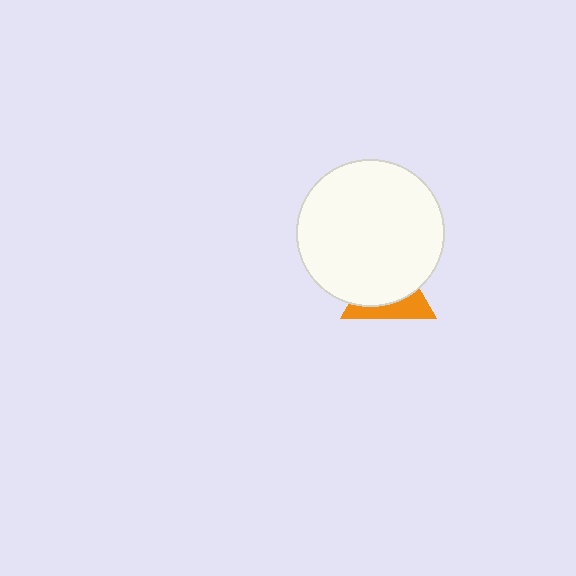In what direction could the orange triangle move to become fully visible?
The orange triangle could move down. That would shift it out from behind the white circle entirely.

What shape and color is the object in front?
The object in front is a white circle.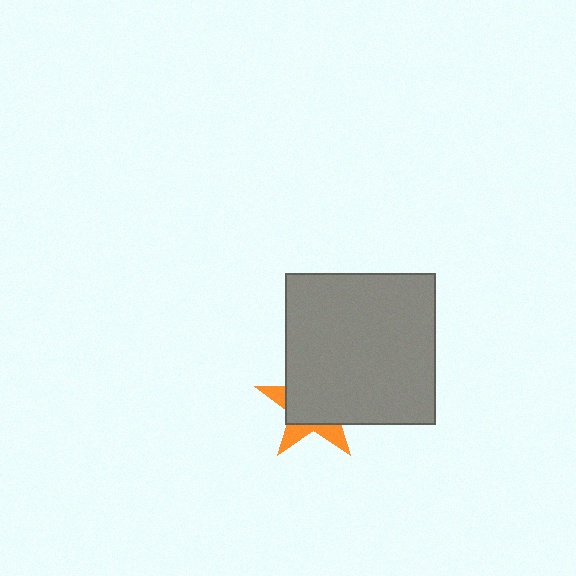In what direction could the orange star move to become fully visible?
The orange star could move toward the lower-left. That would shift it out from behind the gray square entirely.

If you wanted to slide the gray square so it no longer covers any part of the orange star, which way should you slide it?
Slide it toward the upper-right — that is the most direct way to separate the two shapes.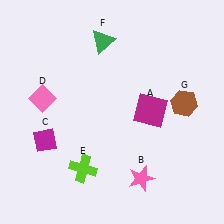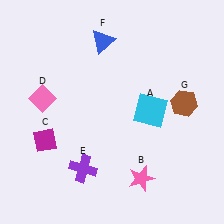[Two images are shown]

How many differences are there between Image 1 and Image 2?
There are 3 differences between the two images.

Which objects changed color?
A changed from magenta to cyan. E changed from lime to purple. F changed from green to blue.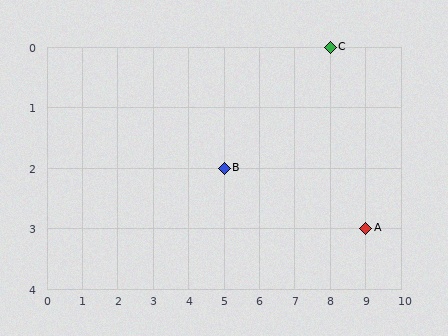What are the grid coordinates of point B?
Point B is at grid coordinates (5, 2).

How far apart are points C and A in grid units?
Points C and A are 1 column and 3 rows apart (about 3.2 grid units diagonally).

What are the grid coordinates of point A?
Point A is at grid coordinates (9, 3).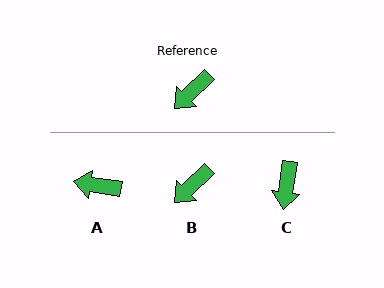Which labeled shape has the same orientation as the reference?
B.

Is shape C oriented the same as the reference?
No, it is off by about 38 degrees.